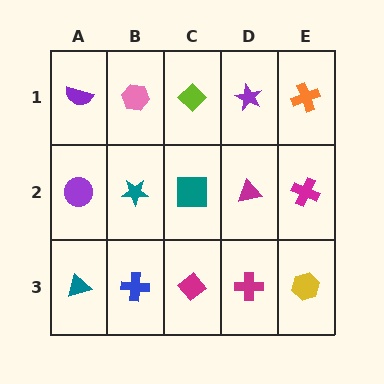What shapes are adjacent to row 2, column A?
A purple semicircle (row 1, column A), a teal triangle (row 3, column A), a teal star (row 2, column B).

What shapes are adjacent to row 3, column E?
A magenta cross (row 2, column E), a magenta cross (row 3, column D).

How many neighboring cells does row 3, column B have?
3.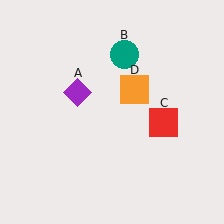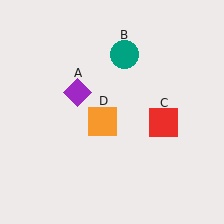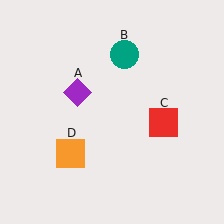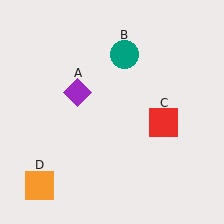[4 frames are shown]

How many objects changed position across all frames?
1 object changed position: orange square (object D).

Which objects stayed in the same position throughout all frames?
Purple diamond (object A) and teal circle (object B) and red square (object C) remained stationary.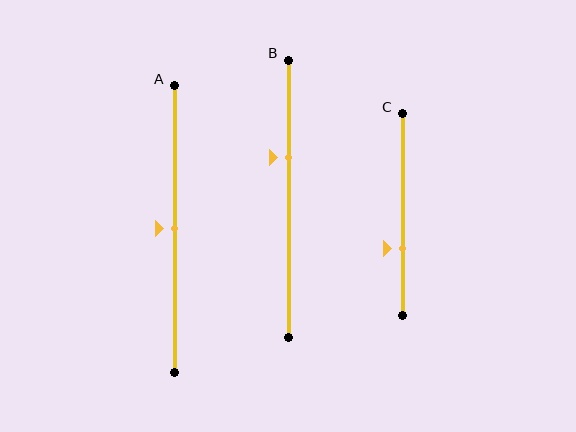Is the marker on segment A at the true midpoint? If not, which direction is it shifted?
Yes, the marker on segment A is at the true midpoint.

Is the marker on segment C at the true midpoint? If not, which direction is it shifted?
No, the marker on segment C is shifted downward by about 17% of the segment length.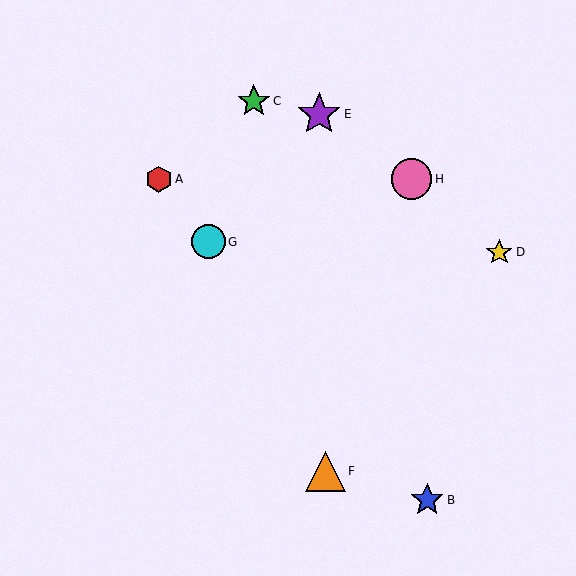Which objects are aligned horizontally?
Objects A, H are aligned horizontally.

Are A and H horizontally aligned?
Yes, both are at y≈179.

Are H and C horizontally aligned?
No, H is at y≈179 and C is at y≈101.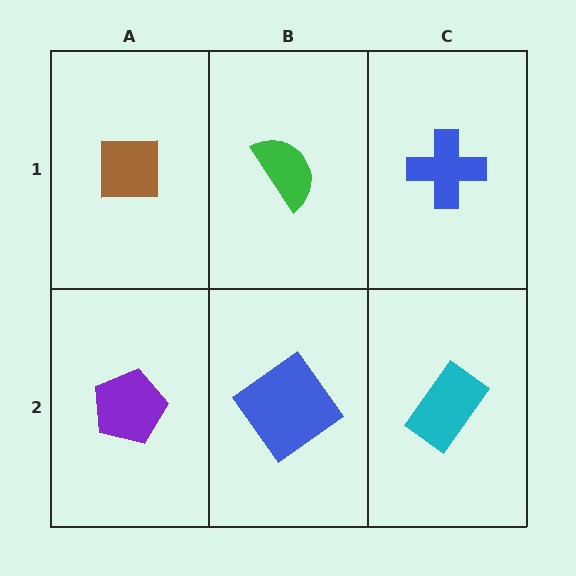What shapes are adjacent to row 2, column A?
A brown square (row 1, column A), a blue diamond (row 2, column B).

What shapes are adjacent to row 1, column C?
A cyan rectangle (row 2, column C), a green semicircle (row 1, column B).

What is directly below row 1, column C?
A cyan rectangle.